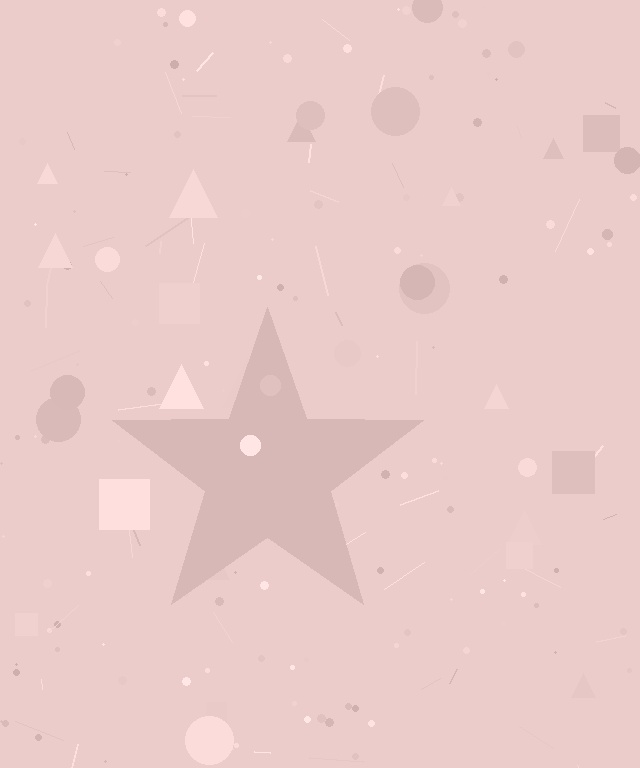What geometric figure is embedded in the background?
A star is embedded in the background.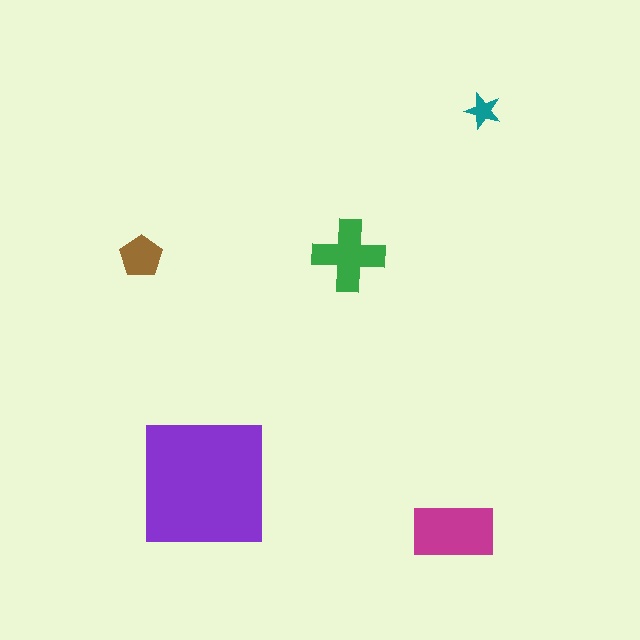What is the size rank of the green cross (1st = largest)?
3rd.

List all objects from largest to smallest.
The purple square, the magenta rectangle, the green cross, the brown pentagon, the teal star.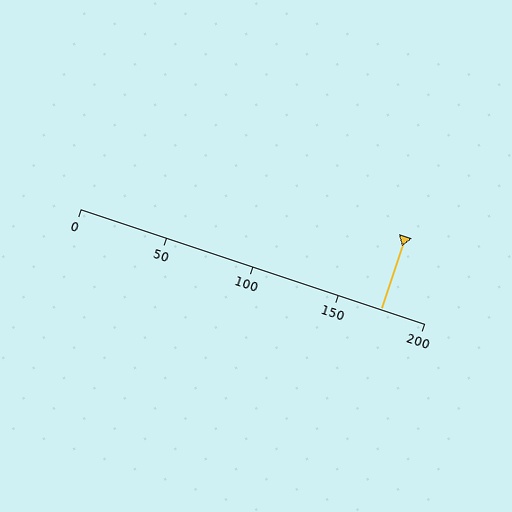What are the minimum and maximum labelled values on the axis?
The axis runs from 0 to 200.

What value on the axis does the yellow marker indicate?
The marker indicates approximately 175.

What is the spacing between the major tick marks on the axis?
The major ticks are spaced 50 apart.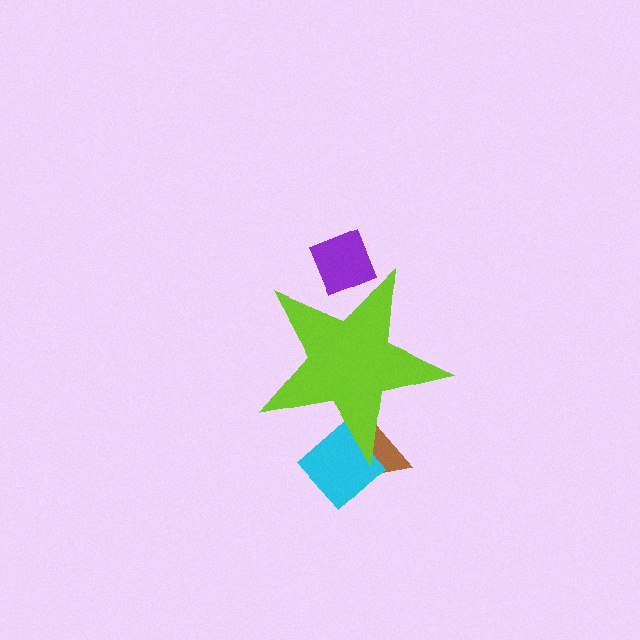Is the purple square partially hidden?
Yes, the purple square is partially hidden behind the lime star.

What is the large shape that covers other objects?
A lime star.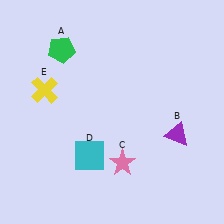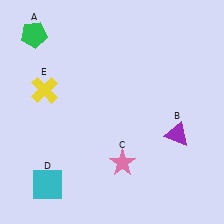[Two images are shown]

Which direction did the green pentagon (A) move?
The green pentagon (A) moved left.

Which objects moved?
The objects that moved are: the green pentagon (A), the cyan square (D).